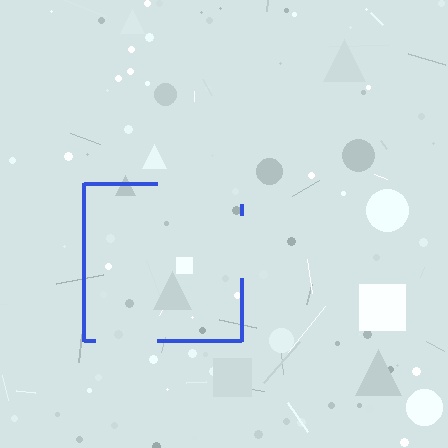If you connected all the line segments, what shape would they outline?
They would outline a square.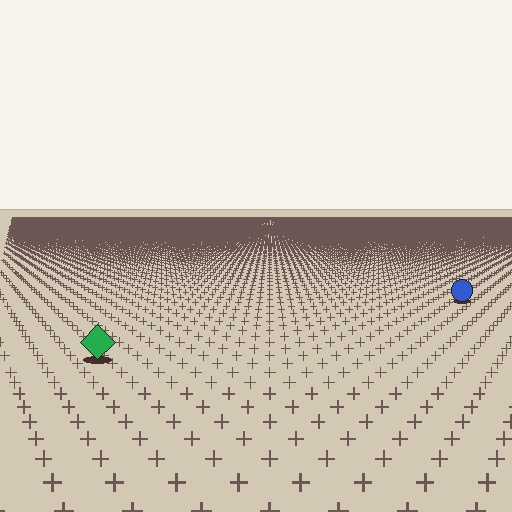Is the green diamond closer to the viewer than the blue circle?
Yes. The green diamond is closer — you can tell from the texture gradient: the ground texture is coarser near it.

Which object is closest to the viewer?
The green diamond is closest. The texture marks near it are larger and more spread out.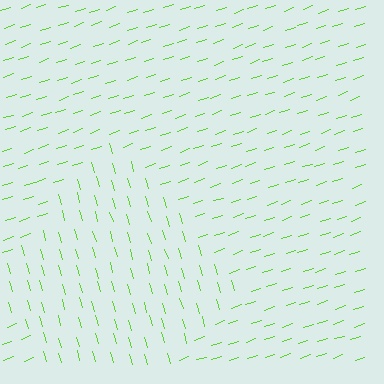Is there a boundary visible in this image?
Yes, there is a texture boundary formed by a change in line orientation.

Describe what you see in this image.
The image is filled with small lime line segments. A diamond region in the image has lines oriented differently from the surrounding lines, creating a visible texture boundary.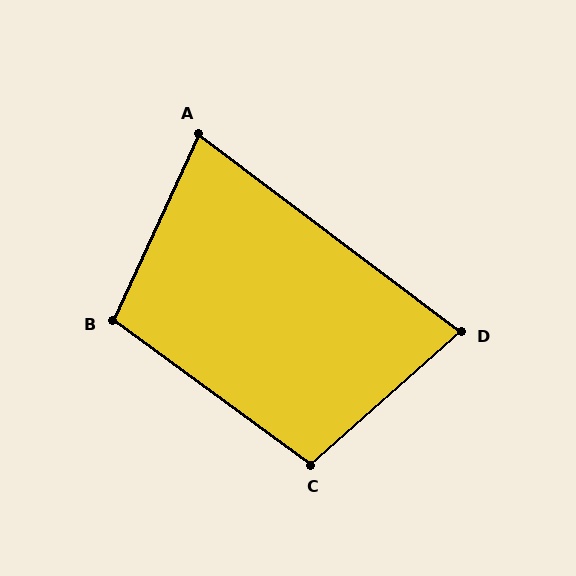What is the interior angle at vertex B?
Approximately 101 degrees (obtuse).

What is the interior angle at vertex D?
Approximately 79 degrees (acute).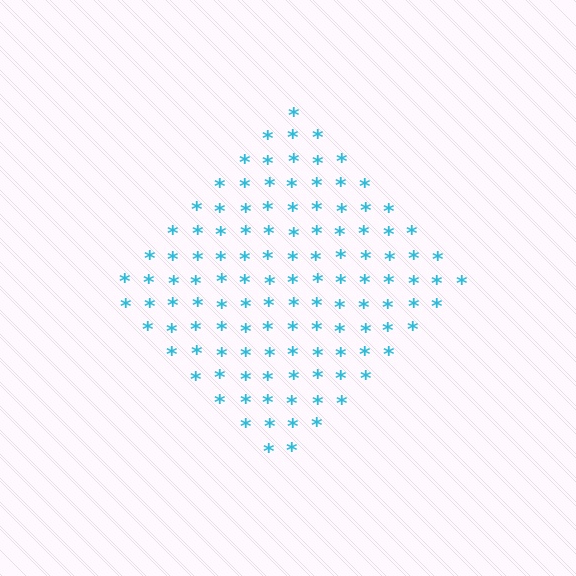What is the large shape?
The large shape is a diamond.